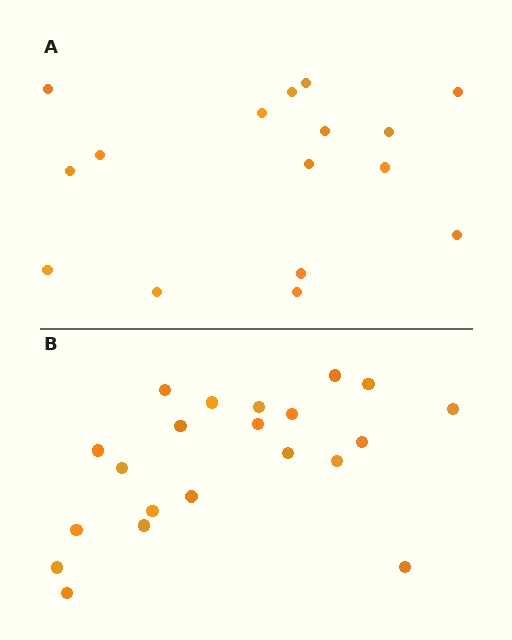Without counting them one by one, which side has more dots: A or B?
Region B (the bottom region) has more dots.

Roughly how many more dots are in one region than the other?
Region B has about 5 more dots than region A.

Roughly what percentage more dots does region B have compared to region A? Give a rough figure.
About 30% more.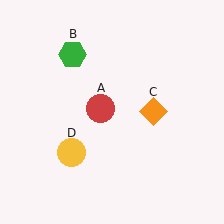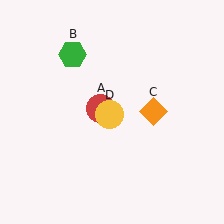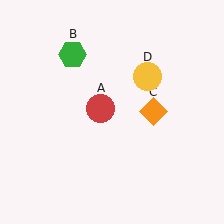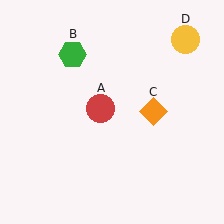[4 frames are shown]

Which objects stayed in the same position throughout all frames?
Red circle (object A) and green hexagon (object B) and orange diamond (object C) remained stationary.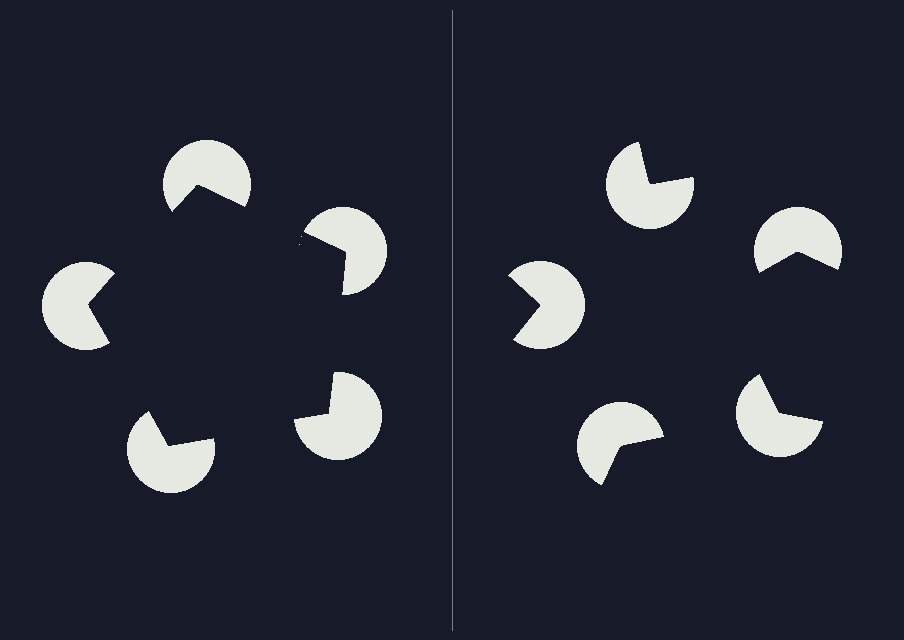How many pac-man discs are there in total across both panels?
10 — 5 on each side.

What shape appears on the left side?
An illusory pentagon.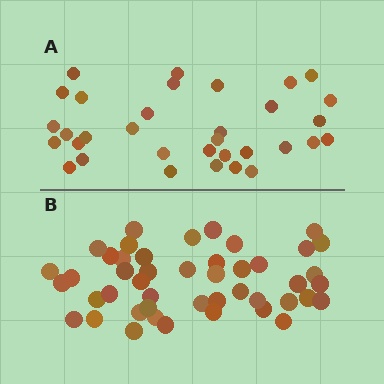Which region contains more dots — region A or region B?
Region B (the bottom region) has more dots.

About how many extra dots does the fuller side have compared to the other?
Region B has approximately 15 more dots than region A.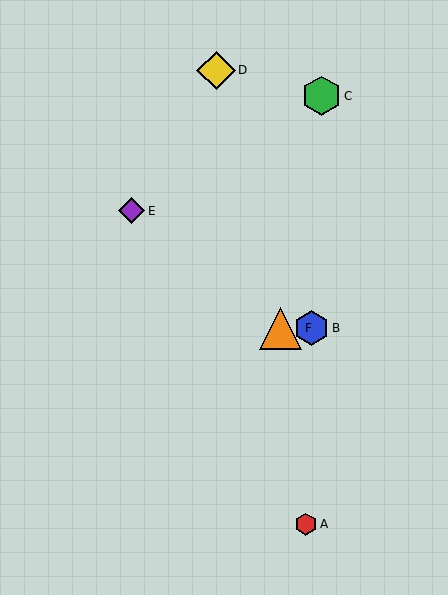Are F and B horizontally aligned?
Yes, both are at y≈328.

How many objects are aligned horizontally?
2 objects (B, F) are aligned horizontally.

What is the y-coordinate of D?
Object D is at y≈70.